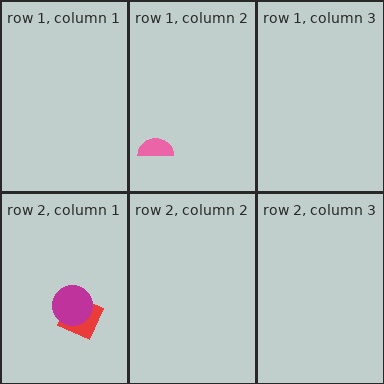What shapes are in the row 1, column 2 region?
The pink semicircle.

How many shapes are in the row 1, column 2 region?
1.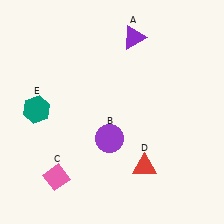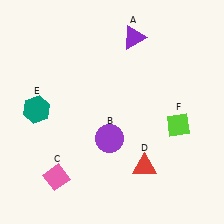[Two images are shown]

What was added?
A lime diamond (F) was added in Image 2.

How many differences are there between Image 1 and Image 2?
There is 1 difference between the two images.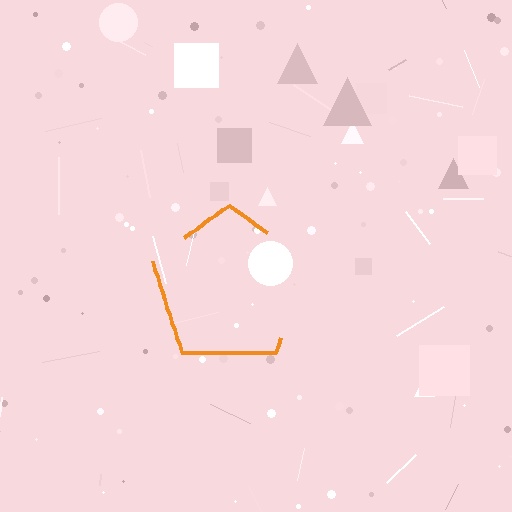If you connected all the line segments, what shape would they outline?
They would outline a pentagon.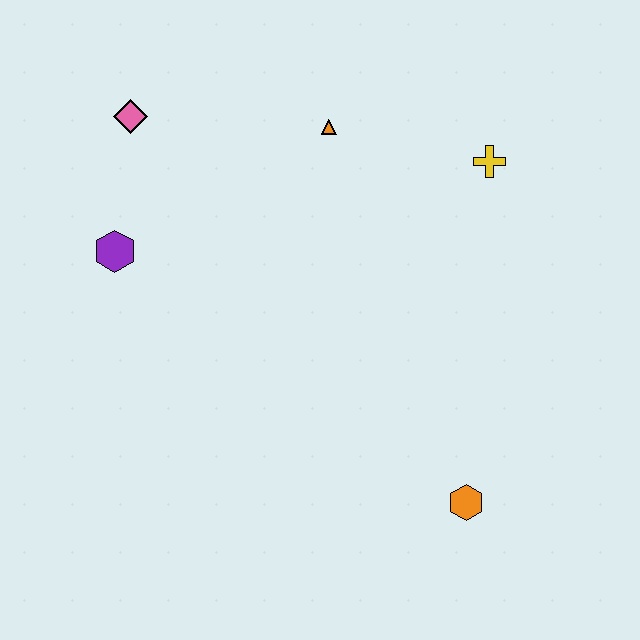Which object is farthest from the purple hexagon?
The orange hexagon is farthest from the purple hexagon.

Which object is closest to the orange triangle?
The yellow cross is closest to the orange triangle.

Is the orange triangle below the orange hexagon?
No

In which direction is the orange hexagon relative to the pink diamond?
The orange hexagon is below the pink diamond.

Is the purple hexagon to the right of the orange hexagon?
No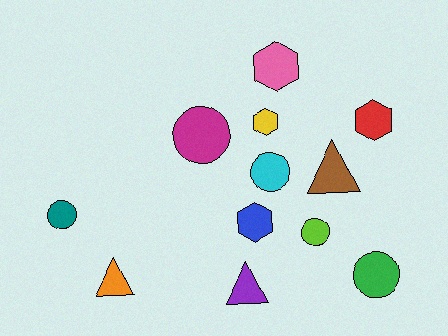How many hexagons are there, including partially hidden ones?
There are 4 hexagons.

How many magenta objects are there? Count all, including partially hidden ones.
There is 1 magenta object.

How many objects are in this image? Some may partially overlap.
There are 12 objects.